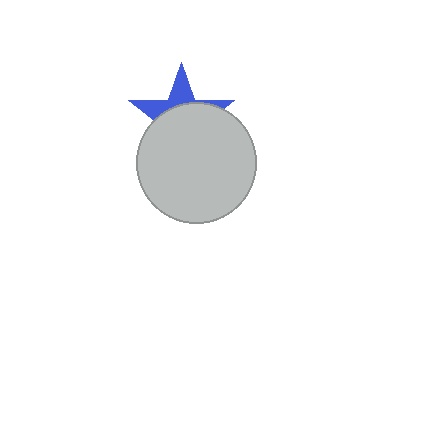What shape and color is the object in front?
The object in front is a light gray circle.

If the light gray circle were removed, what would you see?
You would see the complete blue star.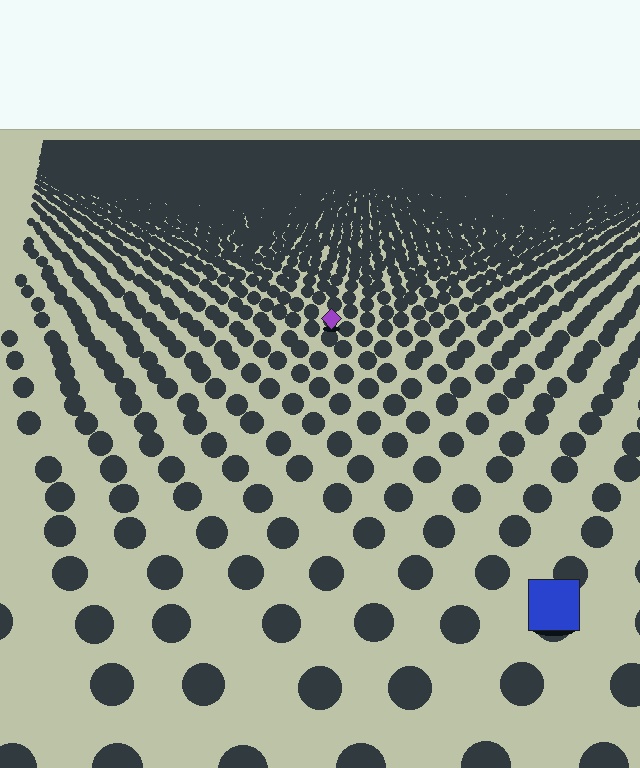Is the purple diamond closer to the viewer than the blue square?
No. The blue square is closer — you can tell from the texture gradient: the ground texture is coarser near it.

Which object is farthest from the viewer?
The purple diamond is farthest from the viewer. It appears smaller and the ground texture around it is denser.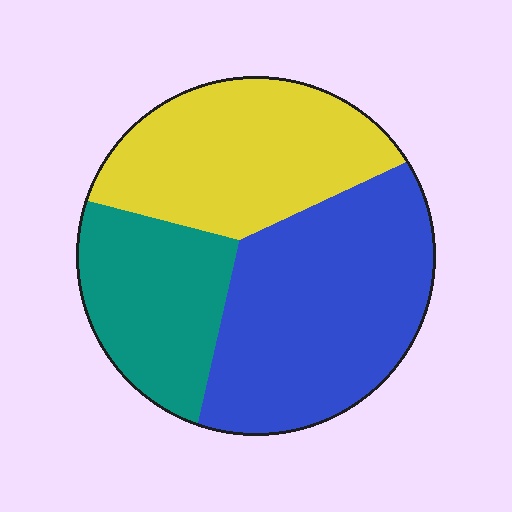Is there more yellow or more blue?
Blue.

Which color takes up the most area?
Blue, at roughly 45%.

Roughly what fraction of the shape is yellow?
Yellow takes up between a quarter and a half of the shape.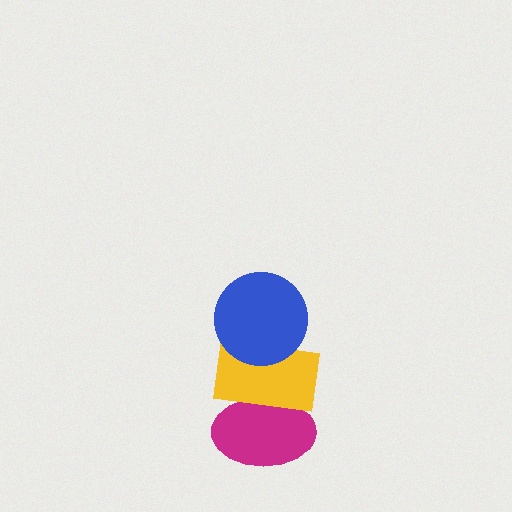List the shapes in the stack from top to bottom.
From top to bottom: the blue circle, the yellow rectangle, the magenta ellipse.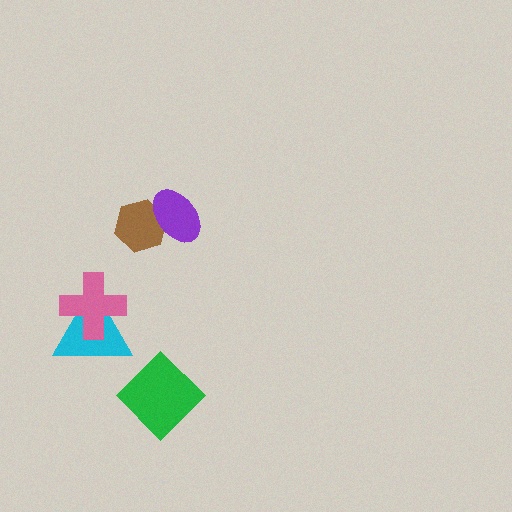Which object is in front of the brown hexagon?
The purple ellipse is in front of the brown hexagon.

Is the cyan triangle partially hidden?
Yes, it is partially covered by another shape.